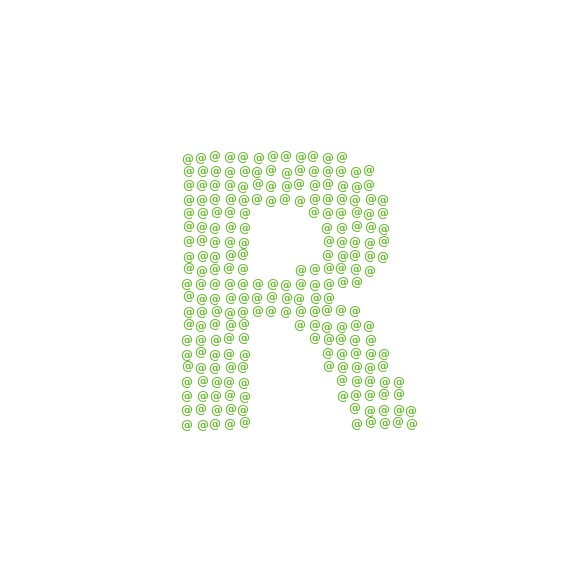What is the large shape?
The large shape is the letter R.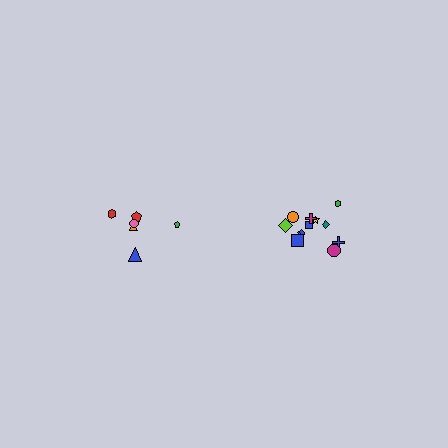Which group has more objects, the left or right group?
The right group.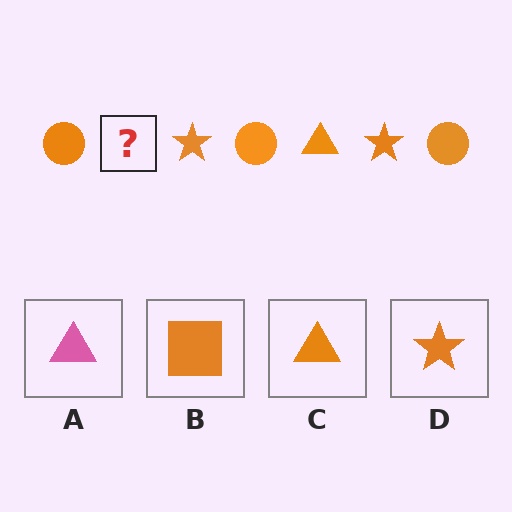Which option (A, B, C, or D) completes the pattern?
C.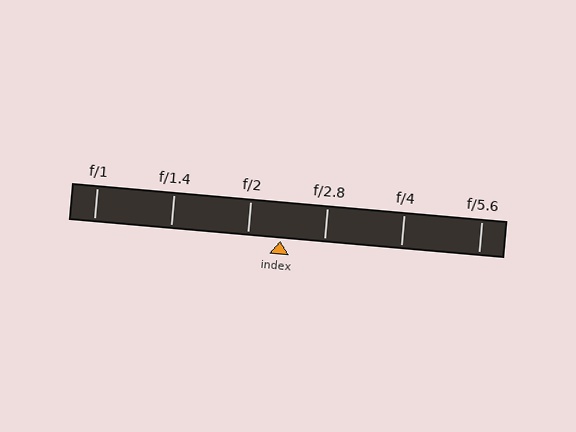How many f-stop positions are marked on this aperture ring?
There are 6 f-stop positions marked.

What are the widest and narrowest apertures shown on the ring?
The widest aperture shown is f/1 and the narrowest is f/5.6.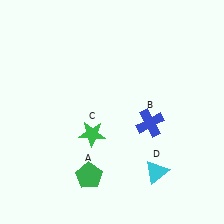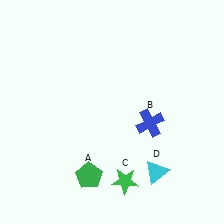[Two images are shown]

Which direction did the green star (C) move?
The green star (C) moved down.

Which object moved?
The green star (C) moved down.